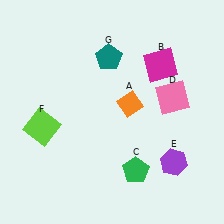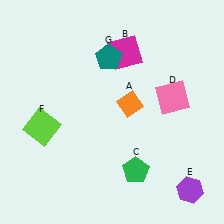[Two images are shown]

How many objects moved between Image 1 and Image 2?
2 objects moved between the two images.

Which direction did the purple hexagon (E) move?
The purple hexagon (E) moved down.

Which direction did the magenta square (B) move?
The magenta square (B) moved left.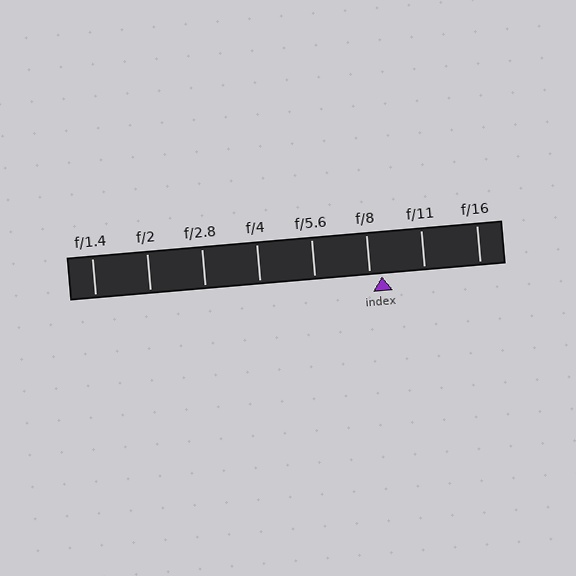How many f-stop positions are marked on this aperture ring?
There are 8 f-stop positions marked.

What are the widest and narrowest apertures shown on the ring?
The widest aperture shown is f/1.4 and the narrowest is f/16.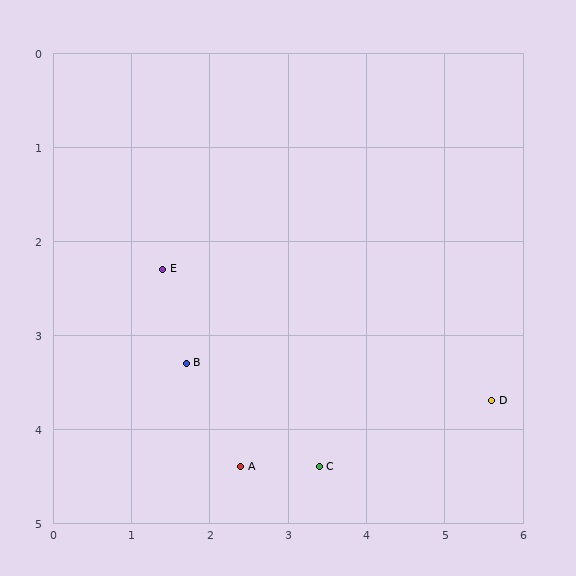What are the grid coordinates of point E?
Point E is at approximately (1.4, 2.3).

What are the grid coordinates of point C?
Point C is at approximately (3.4, 4.4).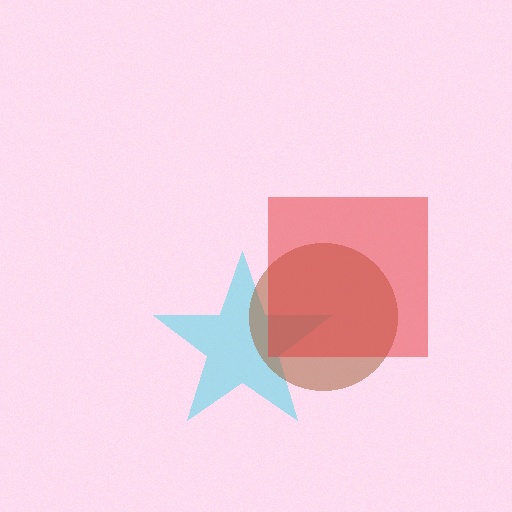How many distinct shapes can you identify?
There are 3 distinct shapes: a cyan star, a brown circle, a red square.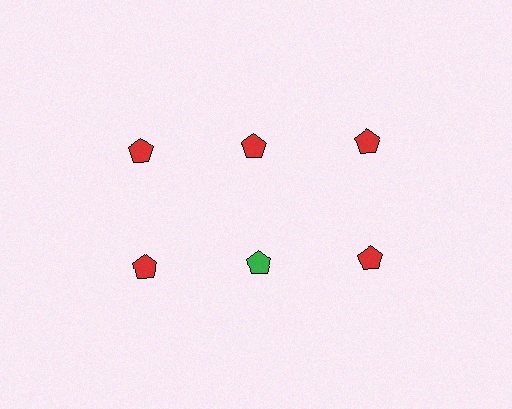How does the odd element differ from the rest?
It has a different color: green instead of red.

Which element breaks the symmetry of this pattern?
The green pentagon in the second row, second from left column breaks the symmetry. All other shapes are red pentagons.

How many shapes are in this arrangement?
There are 6 shapes arranged in a grid pattern.